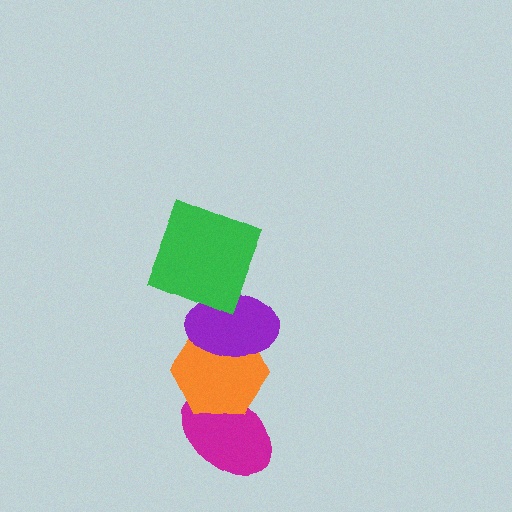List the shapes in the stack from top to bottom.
From top to bottom: the green square, the purple ellipse, the orange hexagon, the magenta ellipse.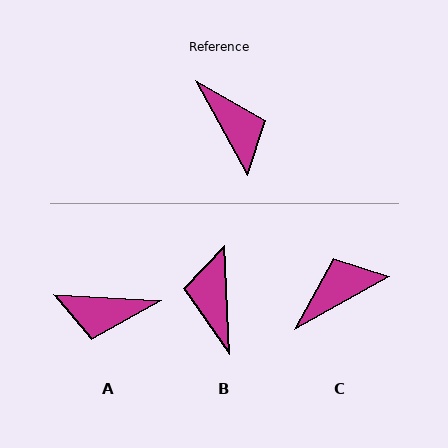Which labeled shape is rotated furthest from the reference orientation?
B, about 154 degrees away.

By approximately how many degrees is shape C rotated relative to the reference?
Approximately 91 degrees counter-clockwise.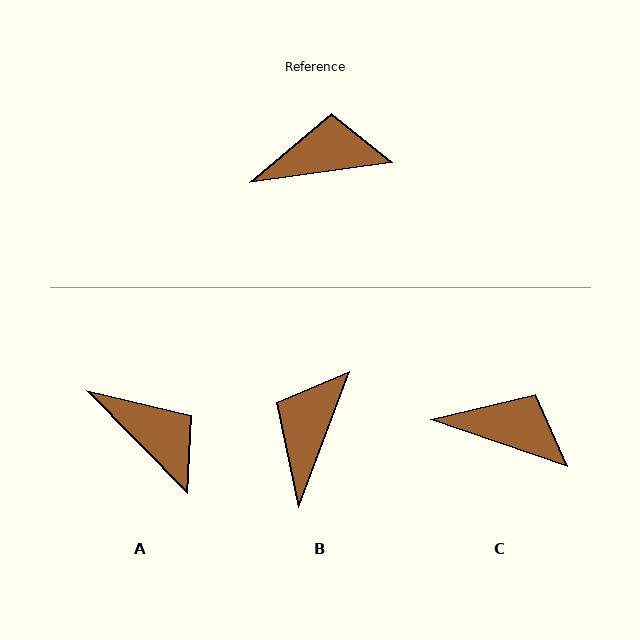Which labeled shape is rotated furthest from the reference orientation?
B, about 62 degrees away.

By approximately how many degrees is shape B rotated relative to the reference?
Approximately 62 degrees counter-clockwise.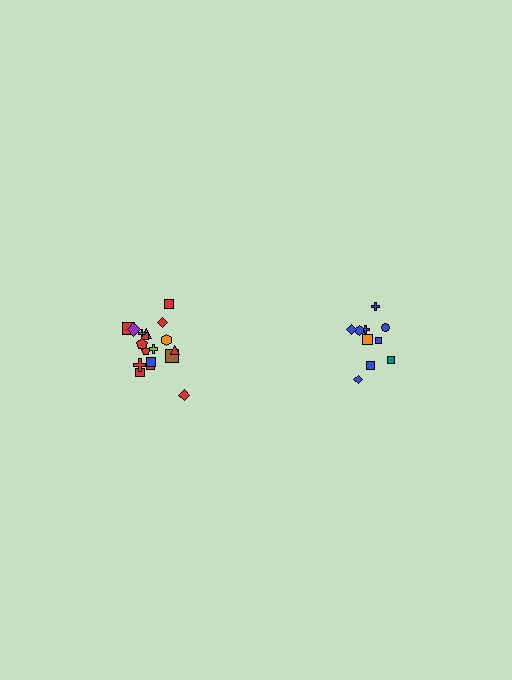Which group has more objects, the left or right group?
The left group.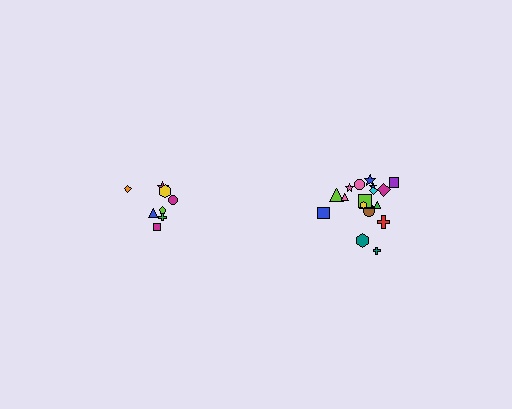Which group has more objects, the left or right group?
The right group.